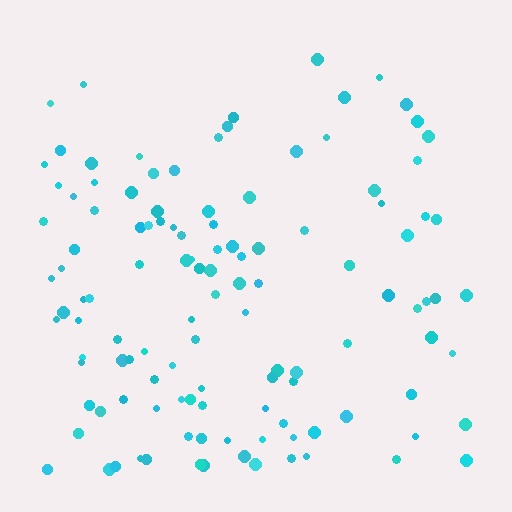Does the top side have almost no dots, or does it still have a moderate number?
Still a moderate number, just noticeably fewer than the bottom.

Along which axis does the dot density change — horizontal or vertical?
Vertical.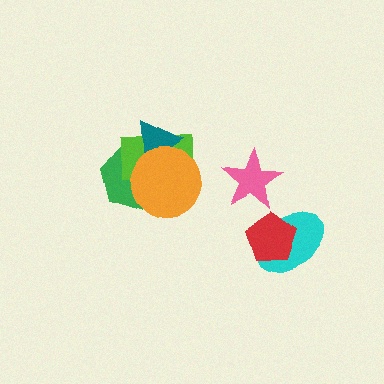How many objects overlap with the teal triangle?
3 objects overlap with the teal triangle.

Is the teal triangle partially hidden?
Yes, it is partially covered by another shape.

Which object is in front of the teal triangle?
The orange circle is in front of the teal triangle.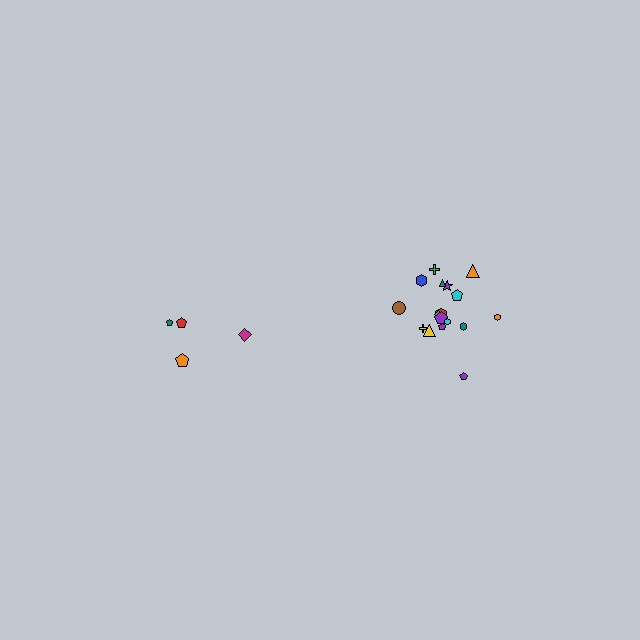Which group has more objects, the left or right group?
The right group.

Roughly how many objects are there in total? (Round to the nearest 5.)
Roughly 20 objects in total.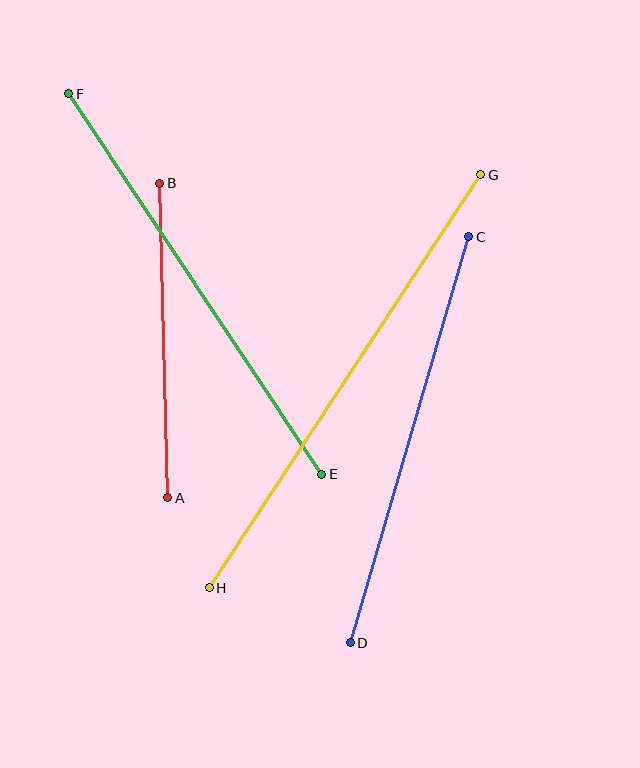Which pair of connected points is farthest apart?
Points G and H are farthest apart.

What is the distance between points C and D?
The distance is approximately 423 pixels.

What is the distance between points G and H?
The distance is approximately 494 pixels.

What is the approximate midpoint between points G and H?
The midpoint is at approximately (345, 381) pixels.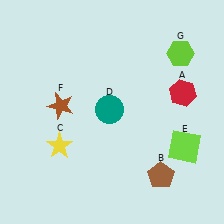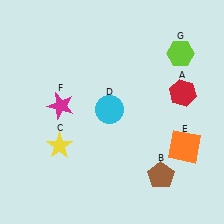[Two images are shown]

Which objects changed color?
D changed from teal to cyan. E changed from lime to orange. F changed from brown to magenta.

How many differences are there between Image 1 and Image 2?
There are 3 differences between the two images.